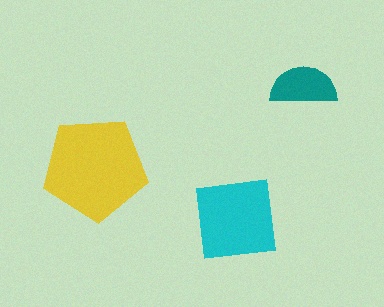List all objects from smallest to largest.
The teal semicircle, the cyan square, the yellow pentagon.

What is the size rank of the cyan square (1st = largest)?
2nd.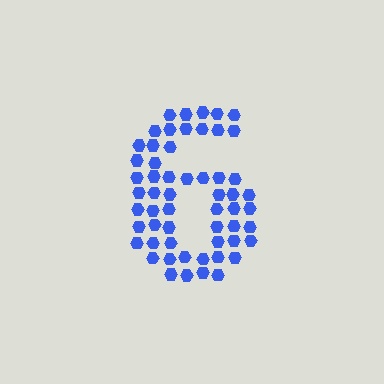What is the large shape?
The large shape is the digit 6.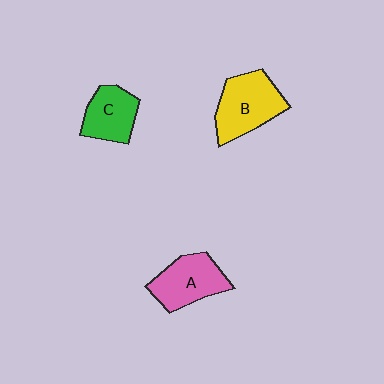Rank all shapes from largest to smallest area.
From largest to smallest: B (yellow), A (pink), C (green).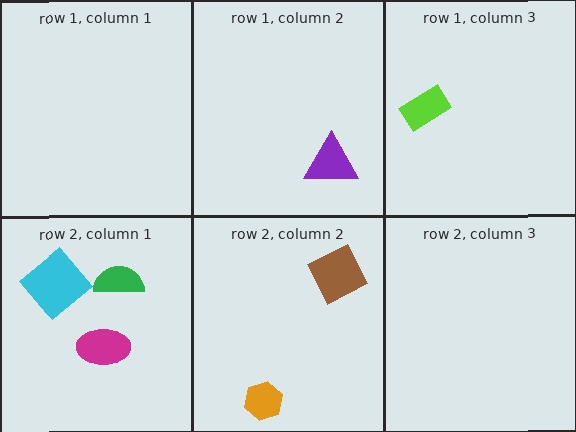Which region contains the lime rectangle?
The row 1, column 3 region.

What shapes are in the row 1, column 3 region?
The lime rectangle.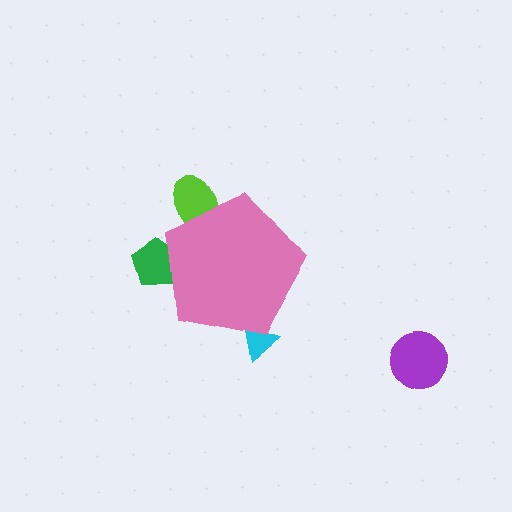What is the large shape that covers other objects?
A pink pentagon.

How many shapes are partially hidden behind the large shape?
3 shapes are partially hidden.